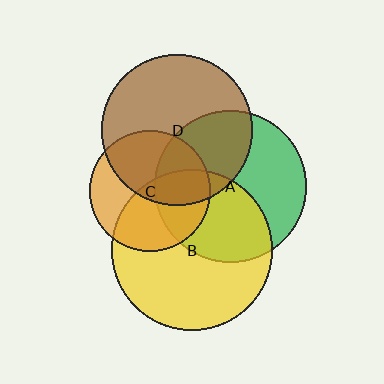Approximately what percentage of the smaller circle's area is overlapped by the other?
Approximately 50%.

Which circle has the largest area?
Circle B (yellow).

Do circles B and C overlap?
Yes.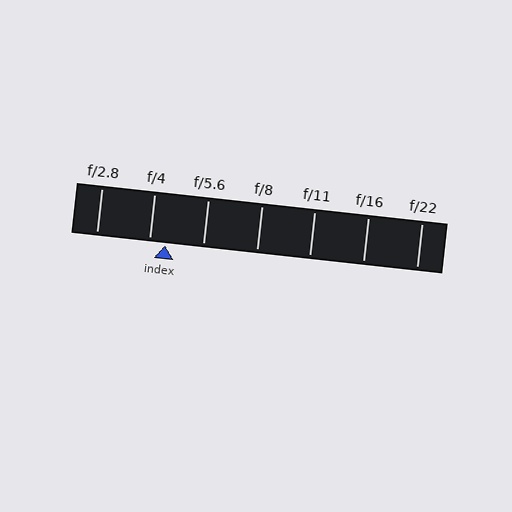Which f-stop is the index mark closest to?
The index mark is closest to f/4.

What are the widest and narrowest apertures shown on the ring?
The widest aperture shown is f/2.8 and the narrowest is f/22.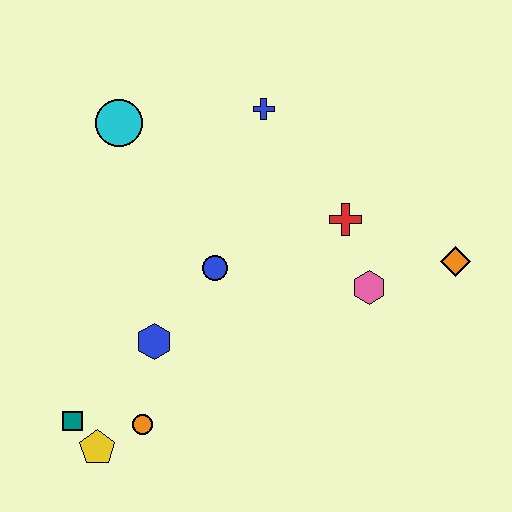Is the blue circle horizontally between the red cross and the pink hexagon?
No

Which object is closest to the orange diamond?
The pink hexagon is closest to the orange diamond.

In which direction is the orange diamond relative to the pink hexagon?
The orange diamond is to the right of the pink hexagon.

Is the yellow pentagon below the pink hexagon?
Yes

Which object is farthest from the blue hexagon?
The orange diamond is farthest from the blue hexagon.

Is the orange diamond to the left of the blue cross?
No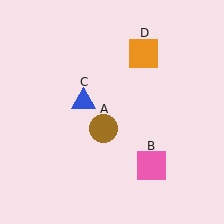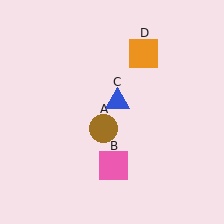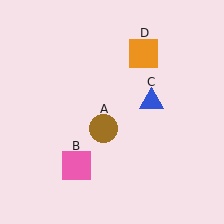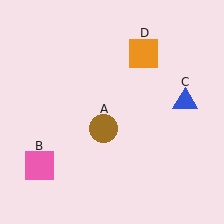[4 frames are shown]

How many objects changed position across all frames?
2 objects changed position: pink square (object B), blue triangle (object C).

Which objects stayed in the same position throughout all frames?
Brown circle (object A) and orange square (object D) remained stationary.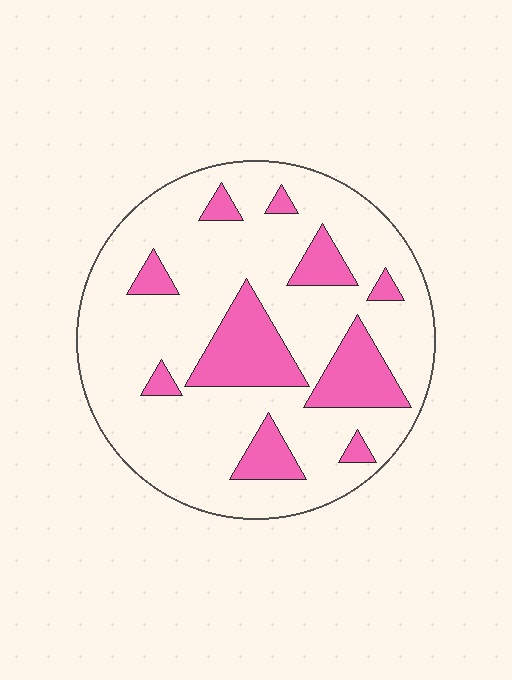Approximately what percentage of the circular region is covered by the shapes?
Approximately 20%.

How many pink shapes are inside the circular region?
10.